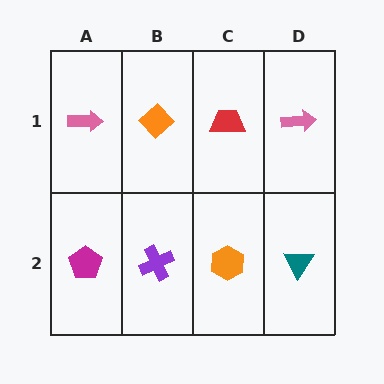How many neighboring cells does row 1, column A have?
2.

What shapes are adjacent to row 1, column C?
An orange hexagon (row 2, column C), an orange diamond (row 1, column B), a pink arrow (row 1, column D).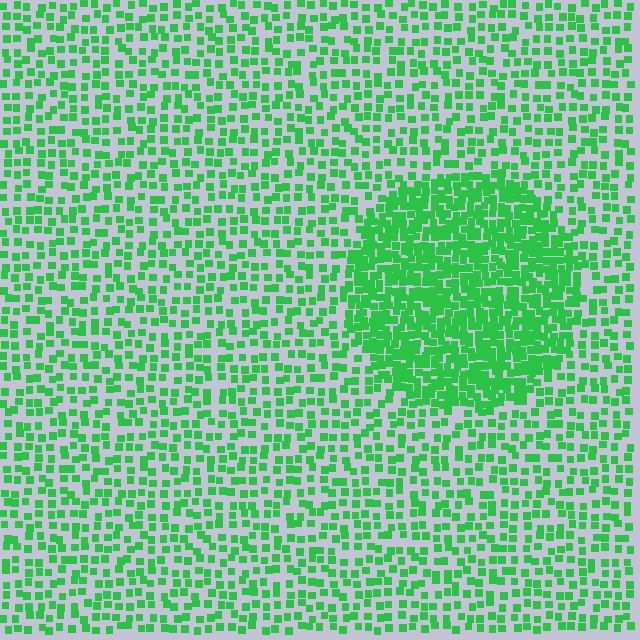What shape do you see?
I see a circle.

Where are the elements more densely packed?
The elements are more densely packed inside the circle boundary.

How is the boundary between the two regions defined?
The boundary is defined by a change in element density (approximately 2.3x ratio). All elements are the same color, size, and shape.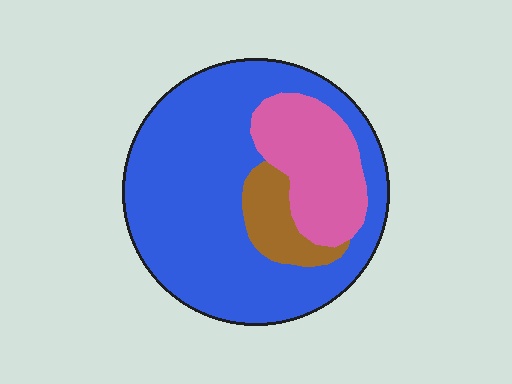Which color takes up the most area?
Blue, at roughly 70%.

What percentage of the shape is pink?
Pink covers 21% of the shape.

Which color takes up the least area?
Brown, at roughly 10%.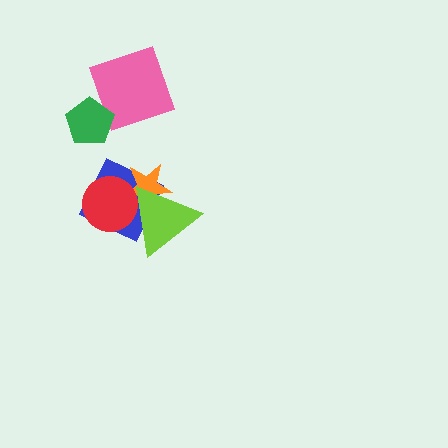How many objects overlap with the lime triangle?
3 objects overlap with the lime triangle.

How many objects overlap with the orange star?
3 objects overlap with the orange star.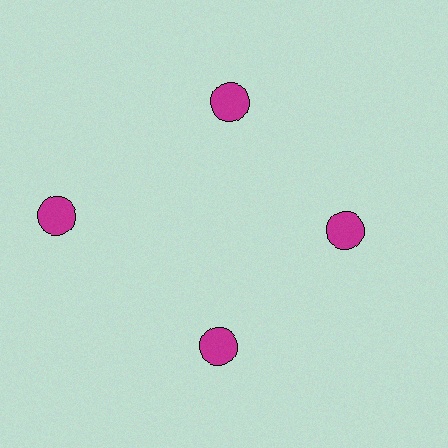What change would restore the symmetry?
The symmetry would be restored by moving it inward, back onto the ring so that all 4 circles sit at equal angles and equal distance from the center.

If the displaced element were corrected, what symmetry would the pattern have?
It would have 4-fold rotational symmetry — the pattern would map onto itself every 90 degrees.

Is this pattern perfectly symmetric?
No. The 4 magenta circles are arranged in a ring, but one element near the 9 o'clock position is pushed outward from the center, breaking the 4-fold rotational symmetry.